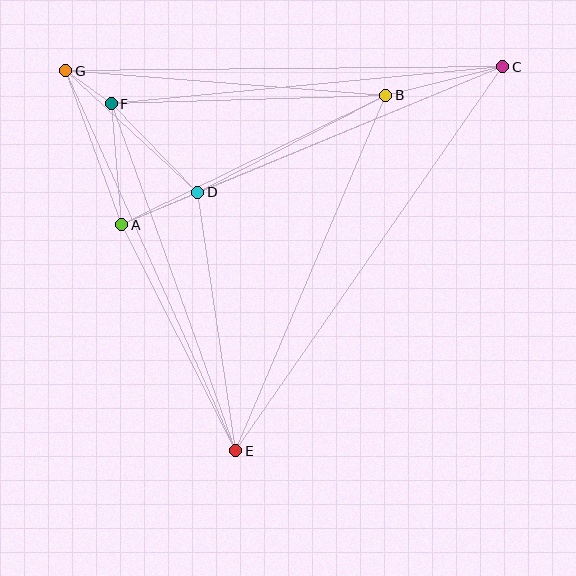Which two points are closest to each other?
Points F and G are closest to each other.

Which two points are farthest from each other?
Points C and E are farthest from each other.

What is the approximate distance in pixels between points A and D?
The distance between A and D is approximately 83 pixels.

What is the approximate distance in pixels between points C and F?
The distance between C and F is approximately 393 pixels.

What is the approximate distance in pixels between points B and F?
The distance between B and F is approximately 275 pixels.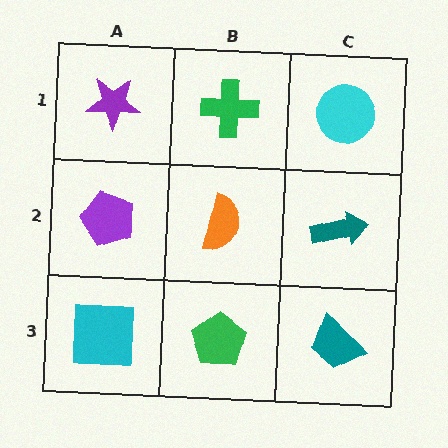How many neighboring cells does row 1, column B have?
3.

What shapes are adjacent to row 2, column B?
A green cross (row 1, column B), a green pentagon (row 3, column B), a purple pentagon (row 2, column A), a teal arrow (row 2, column C).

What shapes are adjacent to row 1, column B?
An orange semicircle (row 2, column B), a purple star (row 1, column A), a cyan circle (row 1, column C).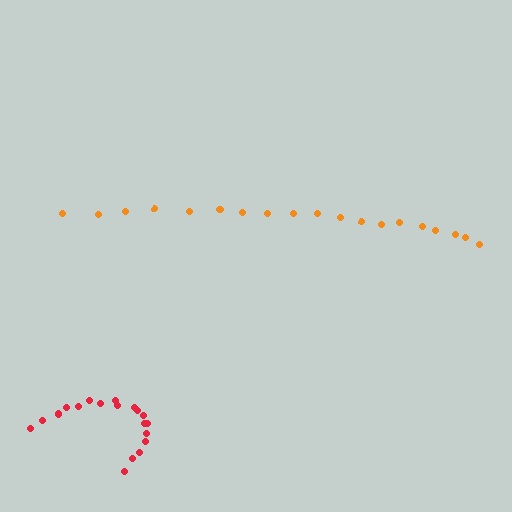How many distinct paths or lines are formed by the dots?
There are 2 distinct paths.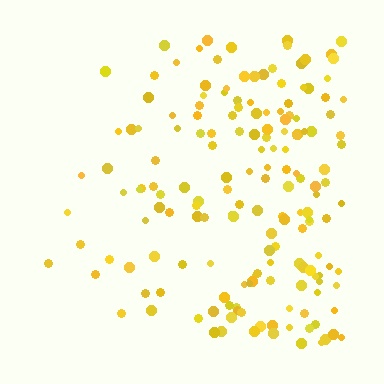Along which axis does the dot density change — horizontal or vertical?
Horizontal.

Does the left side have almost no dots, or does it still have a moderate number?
Still a moderate number, just noticeably fewer than the right.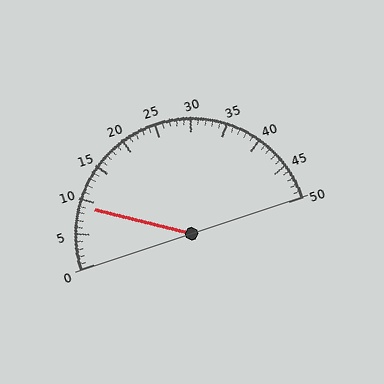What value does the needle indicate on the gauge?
The needle indicates approximately 9.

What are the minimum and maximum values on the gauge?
The gauge ranges from 0 to 50.